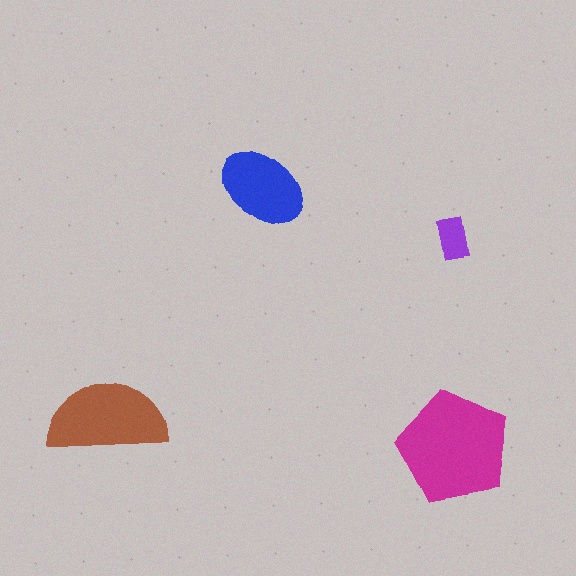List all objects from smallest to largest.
The purple rectangle, the blue ellipse, the brown semicircle, the magenta pentagon.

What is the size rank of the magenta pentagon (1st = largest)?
1st.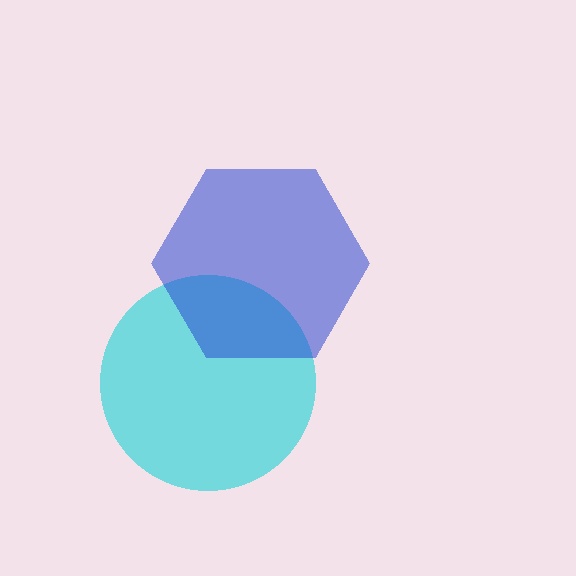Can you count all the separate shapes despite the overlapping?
Yes, there are 2 separate shapes.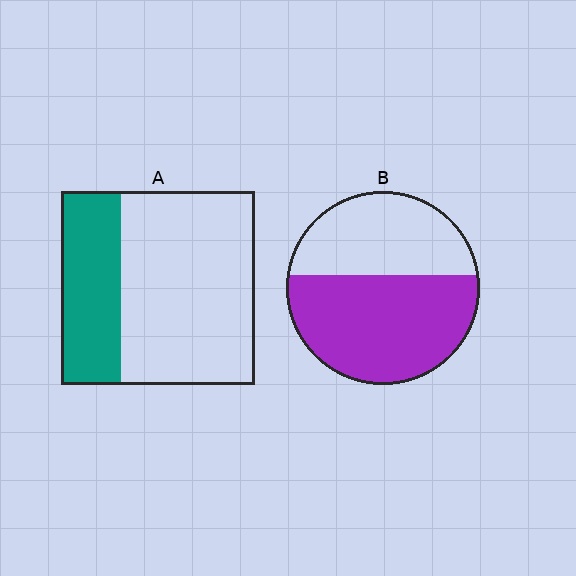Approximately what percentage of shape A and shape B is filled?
A is approximately 30% and B is approximately 60%.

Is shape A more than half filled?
No.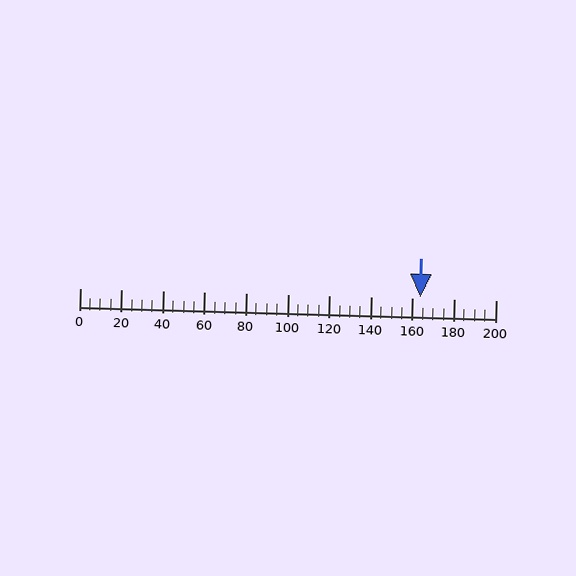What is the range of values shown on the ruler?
The ruler shows values from 0 to 200.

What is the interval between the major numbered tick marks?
The major tick marks are spaced 20 units apart.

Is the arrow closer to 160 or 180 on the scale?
The arrow is closer to 160.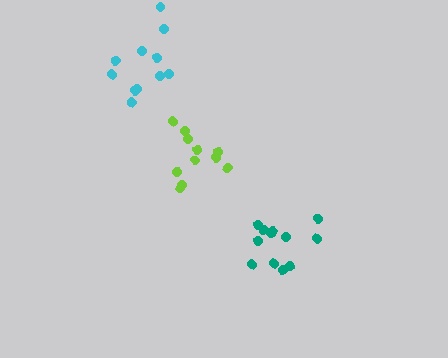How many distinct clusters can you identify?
There are 3 distinct clusters.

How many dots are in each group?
Group 1: 11 dots, Group 2: 12 dots, Group 3: 11 dots (34 total).